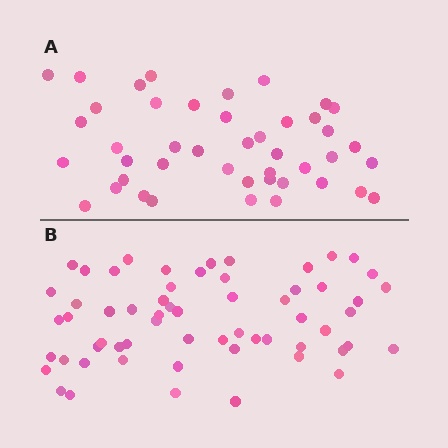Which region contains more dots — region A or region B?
Region B (the bottom region) has more dots.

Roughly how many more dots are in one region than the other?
Region B has approximately 15 more dots than region A.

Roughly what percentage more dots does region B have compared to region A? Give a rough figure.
About 35% more.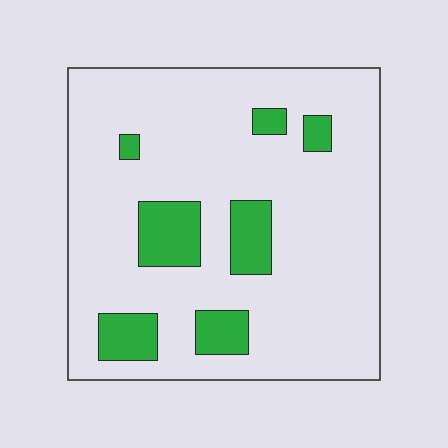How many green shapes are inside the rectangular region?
7.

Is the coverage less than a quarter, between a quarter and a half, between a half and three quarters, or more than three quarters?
Less than a quarter.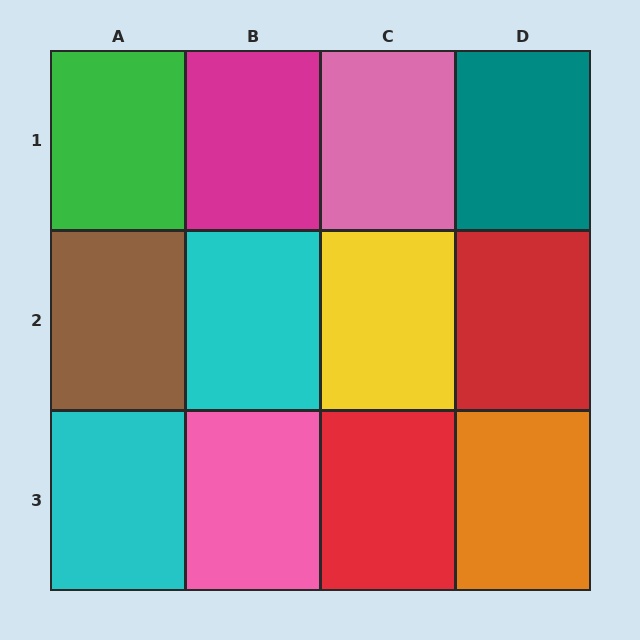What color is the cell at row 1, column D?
Teal.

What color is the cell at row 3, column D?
Orange.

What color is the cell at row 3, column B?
Pink.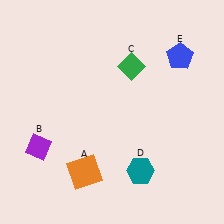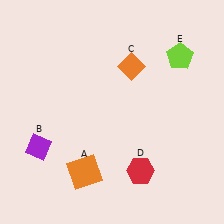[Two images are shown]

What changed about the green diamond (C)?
In Image 1, C is green. In Image 2, it changed to orange.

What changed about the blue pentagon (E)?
In Image 1, E is blue. In Image 2, it changed to lime.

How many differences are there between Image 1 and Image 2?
There are 3 differences between the two images.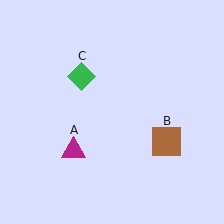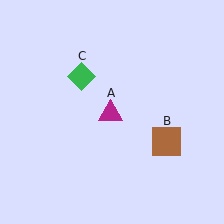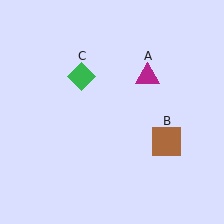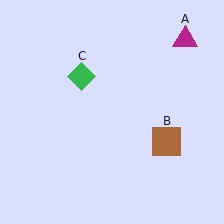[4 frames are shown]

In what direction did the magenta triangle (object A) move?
The magenta triangle (object A) moved up and to the right.